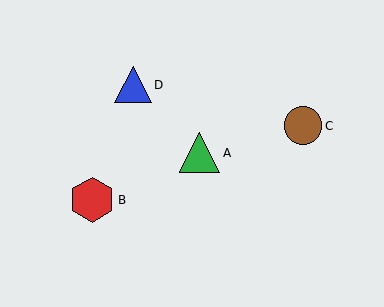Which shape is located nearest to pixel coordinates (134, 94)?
The blue triangle (labeled D) at (133, 85) is nearest to that location.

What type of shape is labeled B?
Shape B is a red hexagon.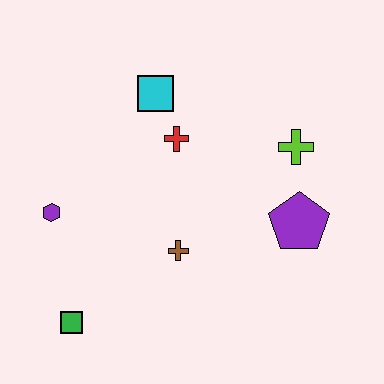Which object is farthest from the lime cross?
The green square is farthest from the lime cross.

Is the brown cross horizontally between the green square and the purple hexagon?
No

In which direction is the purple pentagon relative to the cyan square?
The purple pentagon is to the right of the cyan square.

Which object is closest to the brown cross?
The red cross is closest to the brown cross.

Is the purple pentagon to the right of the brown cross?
Yes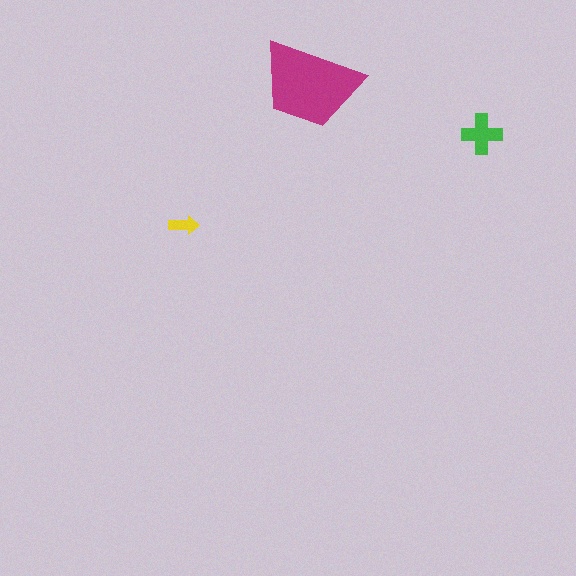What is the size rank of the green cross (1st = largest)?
2nd.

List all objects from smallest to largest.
The yellow arrow, the green cross, the magenta trapezoid.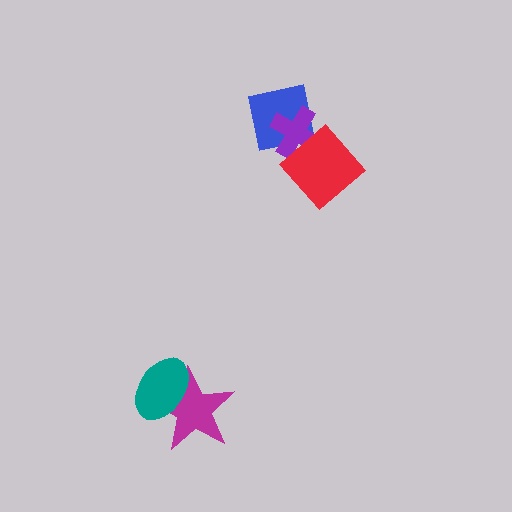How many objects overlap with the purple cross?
2 objects overlap with the purple cross.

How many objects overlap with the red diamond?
2 objects overlap with the red diamond.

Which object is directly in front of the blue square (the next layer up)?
The purple cross is directly in front of the blue square.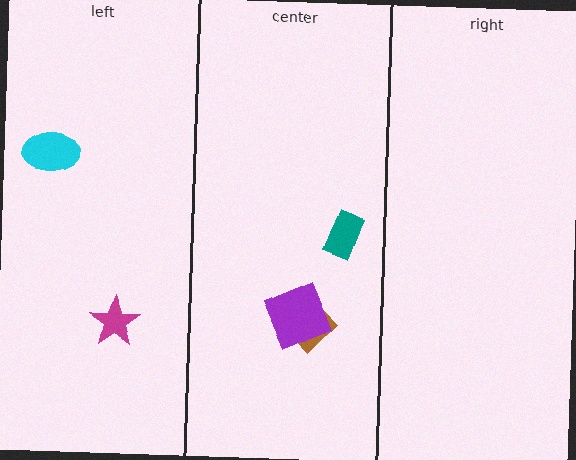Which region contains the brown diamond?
The center region.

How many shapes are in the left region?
2.